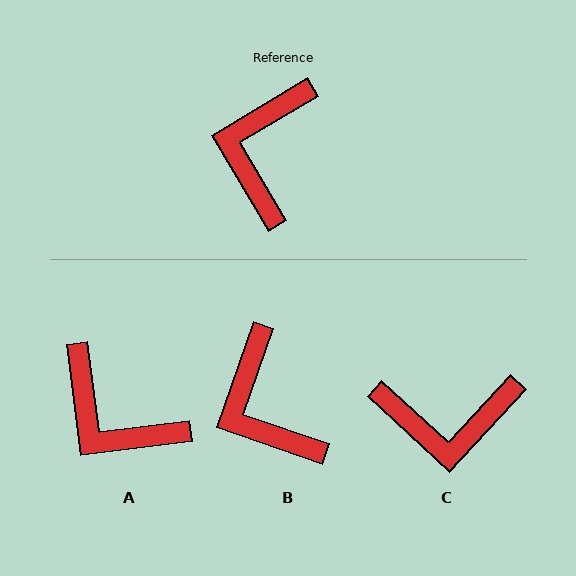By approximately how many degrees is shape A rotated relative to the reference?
Approximately 67 degrees counter-clockwise.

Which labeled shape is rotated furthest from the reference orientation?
C, about 107 degrees away.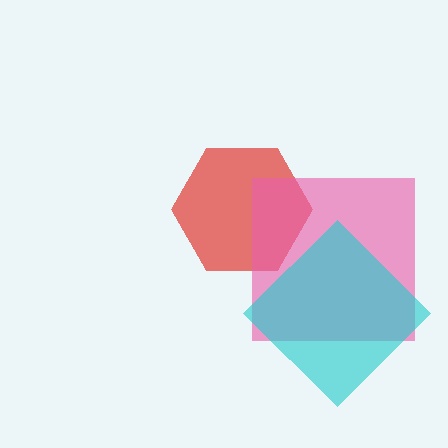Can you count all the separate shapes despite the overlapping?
Yes, there are 3 separate shapes.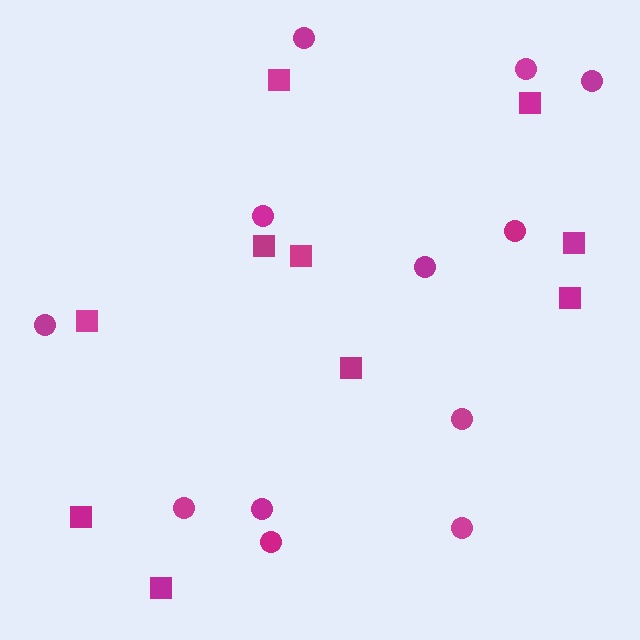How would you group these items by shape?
There are 2 groups: one group of circles (12) and one group of squares (10).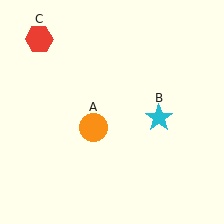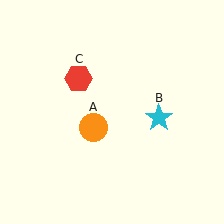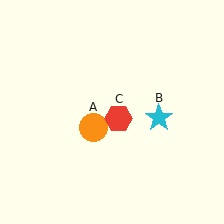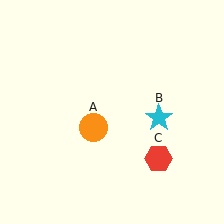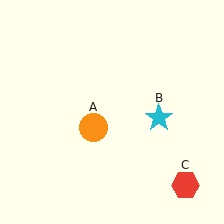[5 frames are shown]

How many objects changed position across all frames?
1 object changed position: red hexagon (object C).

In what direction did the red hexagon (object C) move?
The red hexagon (object C) moved down and to the right.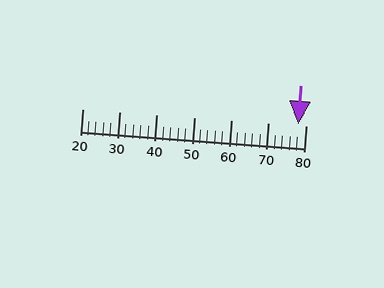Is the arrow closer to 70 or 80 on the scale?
The arrow is closer to 80.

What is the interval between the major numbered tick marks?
The major tick marks are spaced 10 units apart.